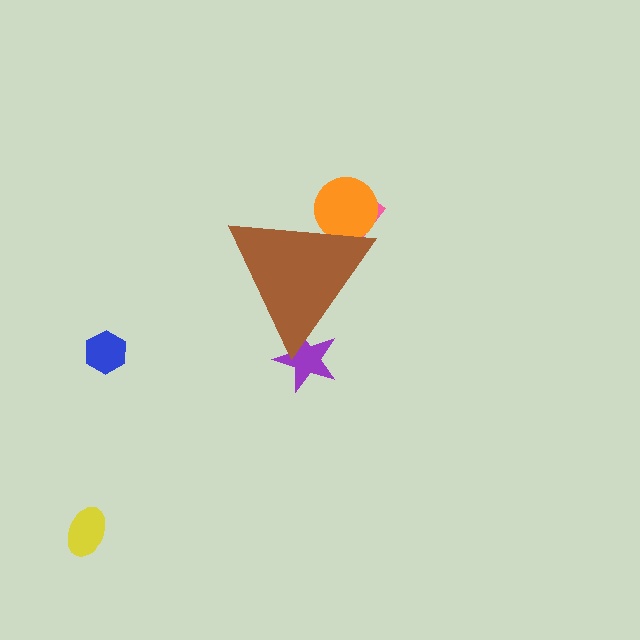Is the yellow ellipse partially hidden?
No, the yellow ellipse is fully visible.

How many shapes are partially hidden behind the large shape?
3 shapes are partially hidden.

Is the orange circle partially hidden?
Yes, the orange circle is partially hidden behind the brown triangle.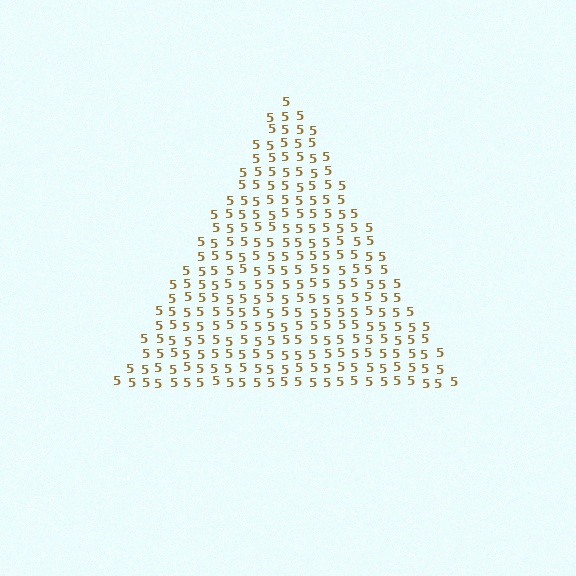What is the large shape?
The large shape is a triangle.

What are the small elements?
The small elements are digit 5's.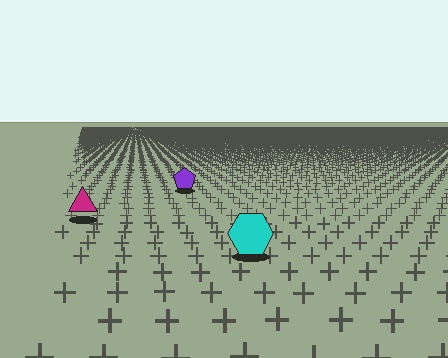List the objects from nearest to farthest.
From nearest to farthest: the cyan hexagon, the magenta triangle, the purple pentagon.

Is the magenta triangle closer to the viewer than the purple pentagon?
Yes. The magenta triangle is closer — you can tell from the texture gradient: the ground texture is coarser near it.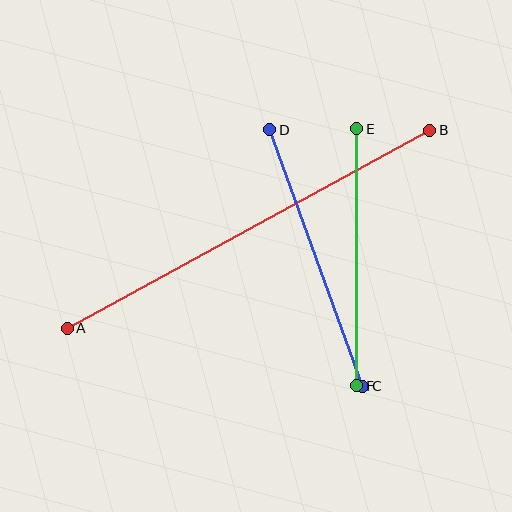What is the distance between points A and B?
The distance is approximately 413 pixels.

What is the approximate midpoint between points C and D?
The midpoint is at approximately (316, 258) pixels.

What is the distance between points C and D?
The distance is approximately 273 pixels.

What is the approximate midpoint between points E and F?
The midpoint is at approximately (357, 257) pixels.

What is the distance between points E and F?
The distance is approximately 257 pixels.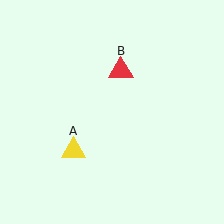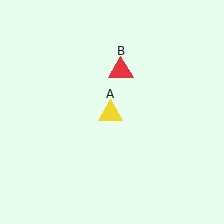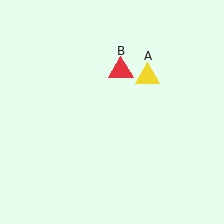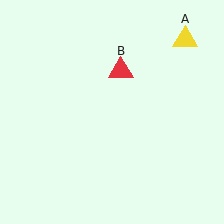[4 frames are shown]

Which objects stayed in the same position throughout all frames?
Red triangle (object B) remained stationary.